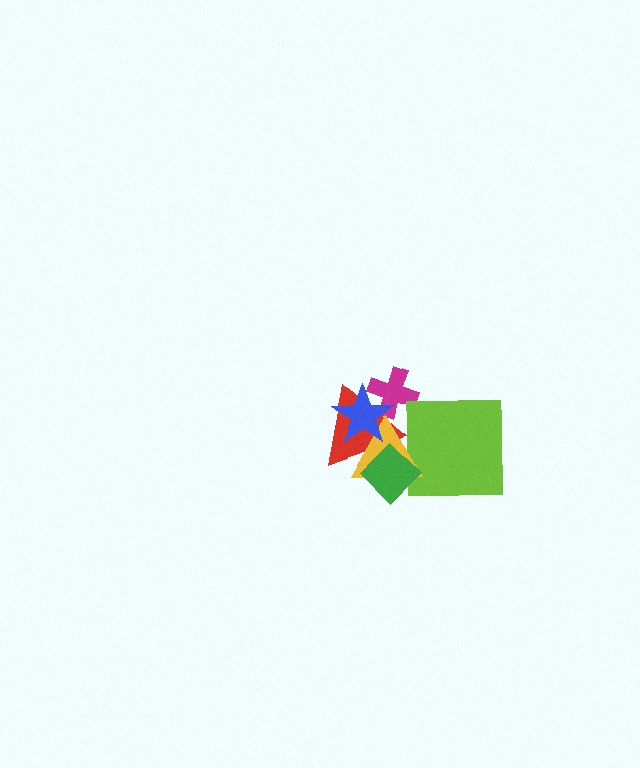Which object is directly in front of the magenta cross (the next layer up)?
The red triangle is directly in front of the magenta cross.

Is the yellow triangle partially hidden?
Yes, it is partially covered by another shape.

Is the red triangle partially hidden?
Yes, it is partially covered by another shape.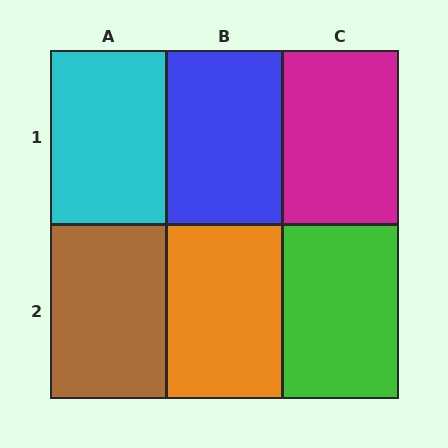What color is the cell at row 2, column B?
Orange.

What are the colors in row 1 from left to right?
Cyan, blue, magenta.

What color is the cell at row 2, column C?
Green.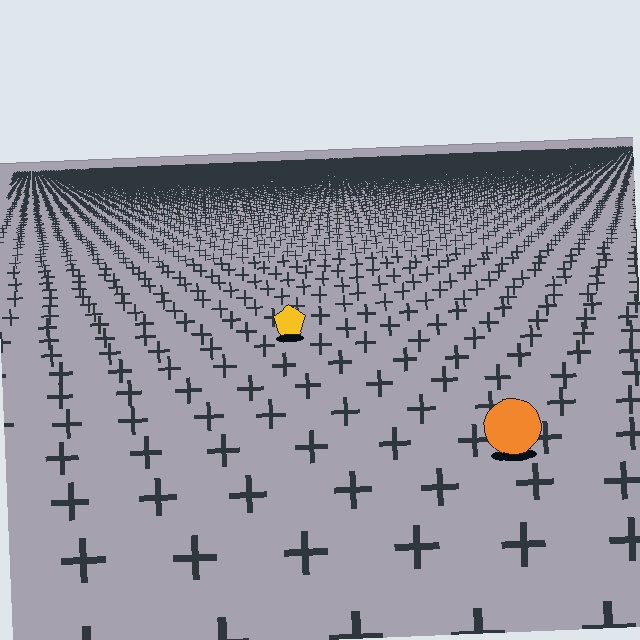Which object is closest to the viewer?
The orange circle is closest. The texture marks near it are larger and more spread out.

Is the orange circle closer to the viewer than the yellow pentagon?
Yes. The orange circle is closer — you can tell from the texture gradient: the ground texture is coarser near it.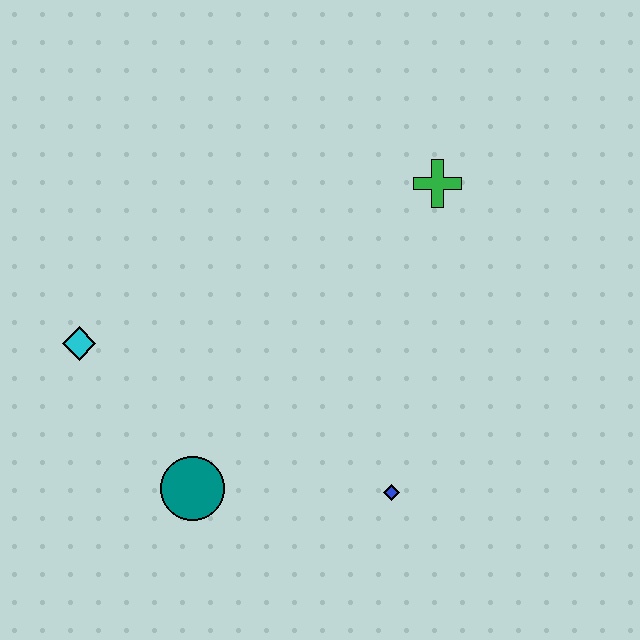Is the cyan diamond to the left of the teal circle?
Yes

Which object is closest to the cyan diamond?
The teal circle is closest to the cyan diamond.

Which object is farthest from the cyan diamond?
The green cross is farthest from the cyan diamond.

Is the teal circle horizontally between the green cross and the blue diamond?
No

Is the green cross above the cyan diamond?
Yes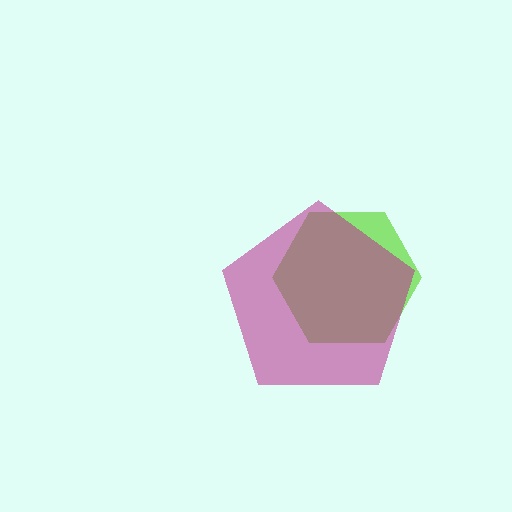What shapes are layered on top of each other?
The layered shapes are: a lime hexagon, a magenta pentagon.